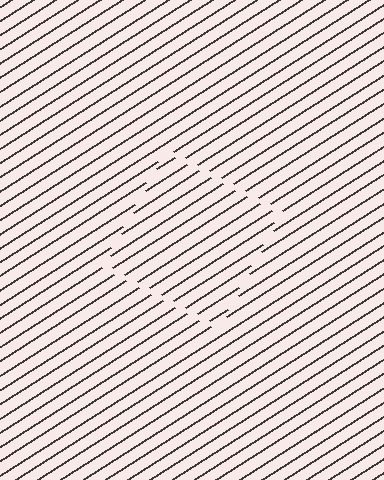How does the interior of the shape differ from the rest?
The interior of the shape contains the same grating, shifted by half a period — the contour is defined by the phase discontinuity where line-ends from the inner and outer gratings abut.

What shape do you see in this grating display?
An illusory square. The interior of the shape contains the same grating, shifted by half a period — the contour is defined by the phase discontinuity where line-ends from the inner and outer gratings abut.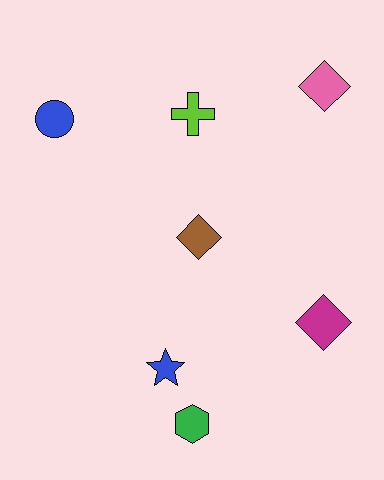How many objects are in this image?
There are 7 objects.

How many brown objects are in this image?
There is 1 brown object.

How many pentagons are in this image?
There are no pentagons.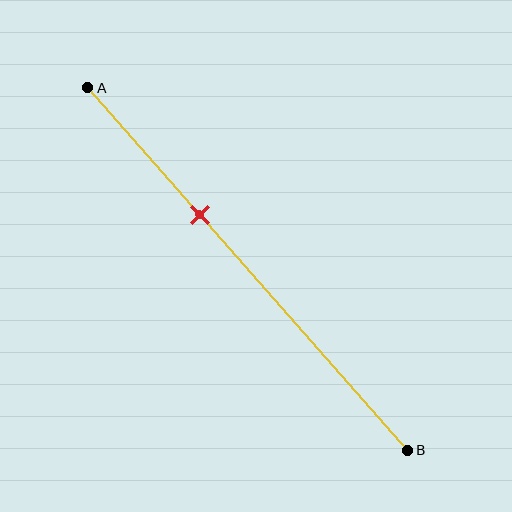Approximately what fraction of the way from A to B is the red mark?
The red mark is approximately 35% of the way from A to B.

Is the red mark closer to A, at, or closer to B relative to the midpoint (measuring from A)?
The red mark is closer to point A than the midpoint of segment AB.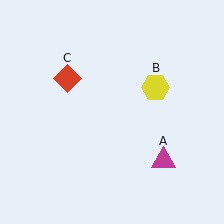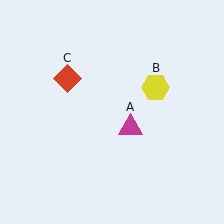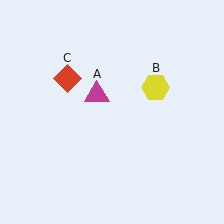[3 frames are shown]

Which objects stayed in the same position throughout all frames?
Yellow hexagon (object B) and red diamond (object C) remained stationary.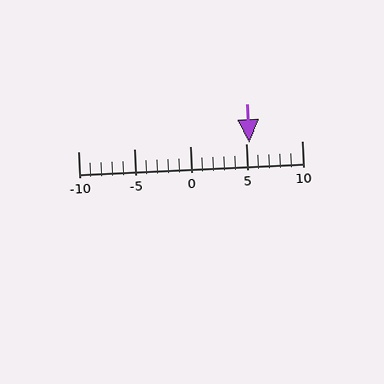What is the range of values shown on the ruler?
The ruler shows values from -10 to 10.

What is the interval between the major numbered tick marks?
The major tick marks are spaced 5 units apart.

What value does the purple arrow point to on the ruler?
The purple arrow points to approximately 5.